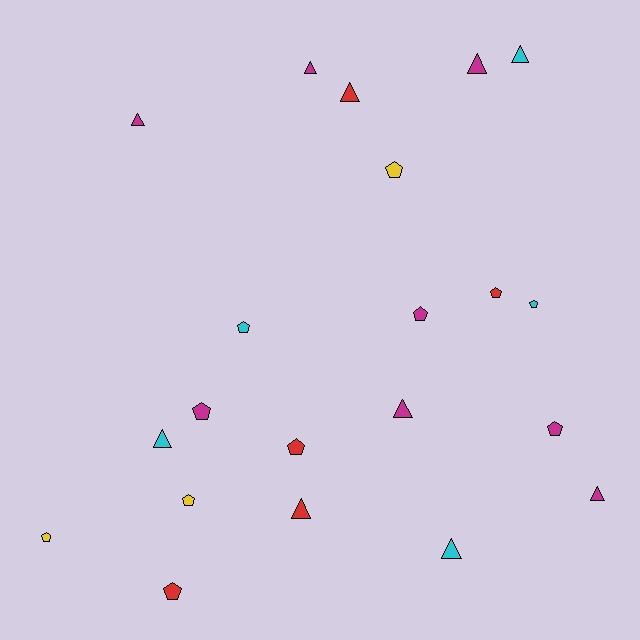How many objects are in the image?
There are 21 objects.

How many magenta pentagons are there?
There are 3 magenta pentagons.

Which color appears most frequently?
Magenta, with 8 objects.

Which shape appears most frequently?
Pentagon, with 11 objects.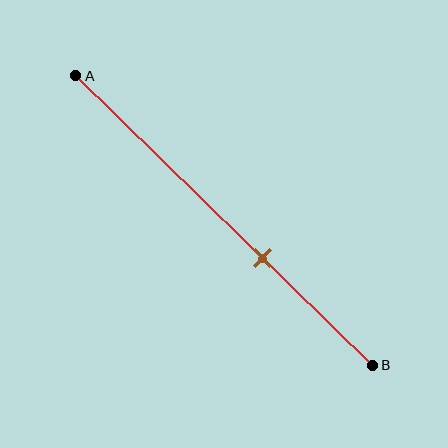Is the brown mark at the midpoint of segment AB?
No, the mark is at about 65% from A, not at the 50% midpoint.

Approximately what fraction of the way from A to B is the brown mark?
The brown mark is approximately 65% of the way from A to B.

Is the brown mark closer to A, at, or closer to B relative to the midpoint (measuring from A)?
The brown mark is closer to point B than the midpoint of segment AB.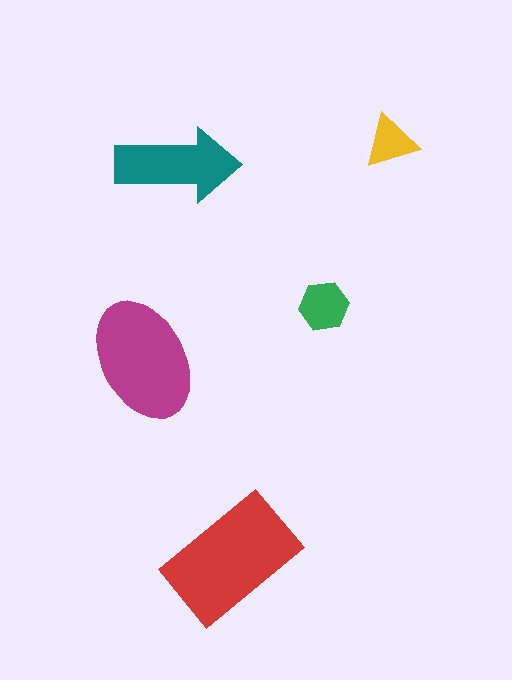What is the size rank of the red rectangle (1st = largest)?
1st.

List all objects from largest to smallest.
The red rectangle, the magenta ellipse, the teal arrow, the green hexagon, the yellow triangle.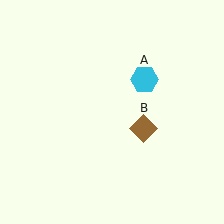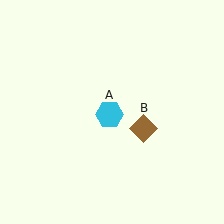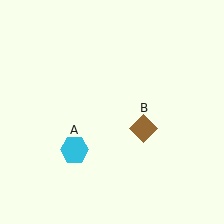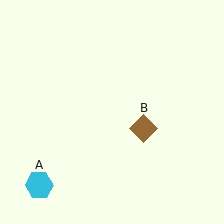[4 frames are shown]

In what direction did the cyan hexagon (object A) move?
The cyan hexagon (object A) moved down and to the left.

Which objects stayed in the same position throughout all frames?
Brown diamond (object B) remained stationary.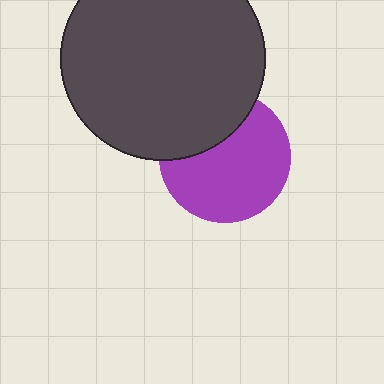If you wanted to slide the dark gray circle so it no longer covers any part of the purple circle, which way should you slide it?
Slide it up — that is the most direct way to separate the two shapes.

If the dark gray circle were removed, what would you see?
You would see the complete purple circle.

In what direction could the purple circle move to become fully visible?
The purple circle could move down. That would shift it out from behind the dark gray circle entirely.